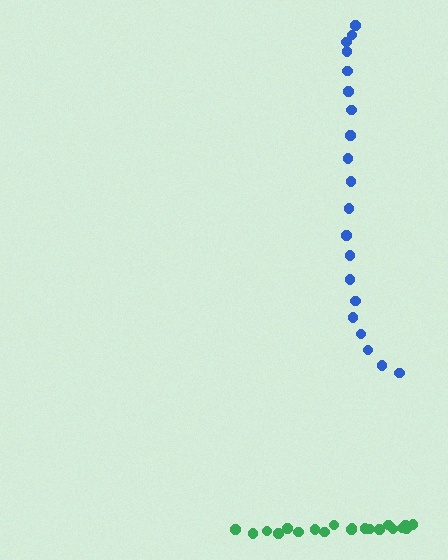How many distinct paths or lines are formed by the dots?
There are 2 distinct paths.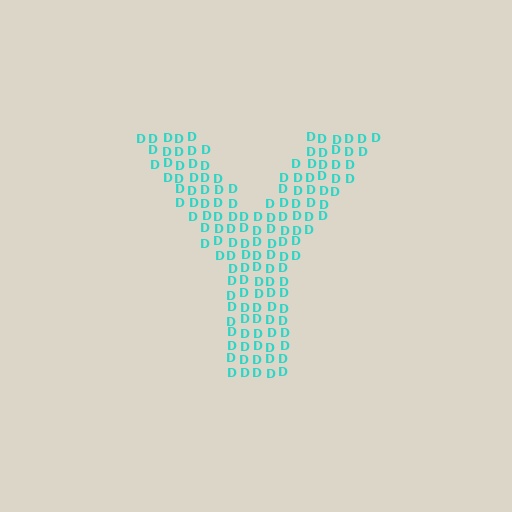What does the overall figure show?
The overall figure shows the letter Y.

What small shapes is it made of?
It is made of small letter D's.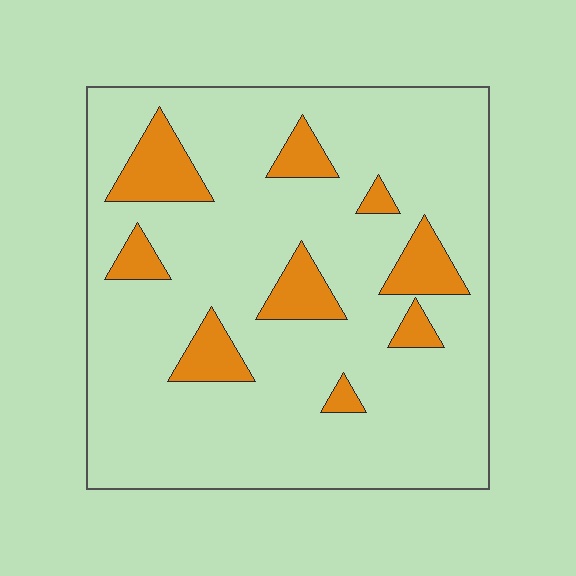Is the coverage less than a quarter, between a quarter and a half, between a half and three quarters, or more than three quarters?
Less than a quarter.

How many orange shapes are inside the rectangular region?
9.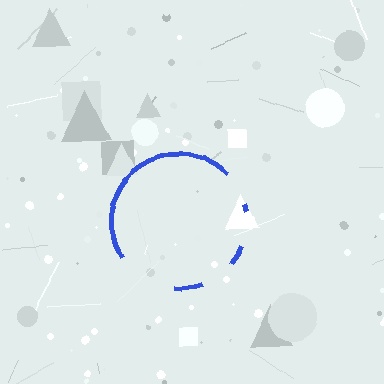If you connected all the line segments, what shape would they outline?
They would outline a circle.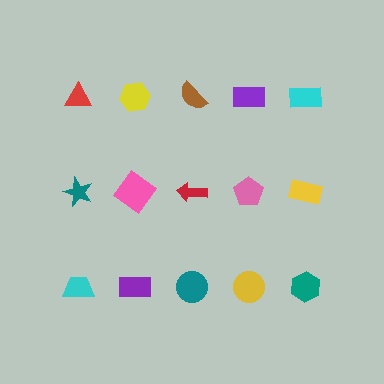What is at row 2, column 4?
A pink pentagon.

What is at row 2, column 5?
A yellow rectangle.